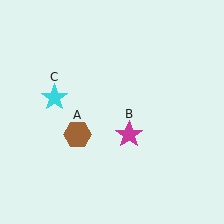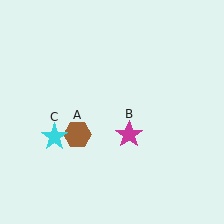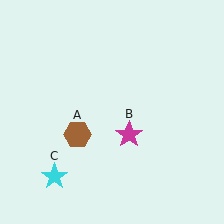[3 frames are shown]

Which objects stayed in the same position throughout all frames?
Brown hexagon (object A) and magenta star (object B) remained stationary.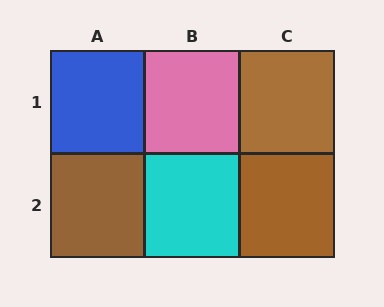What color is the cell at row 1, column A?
Blue.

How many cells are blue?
1 cell is blue.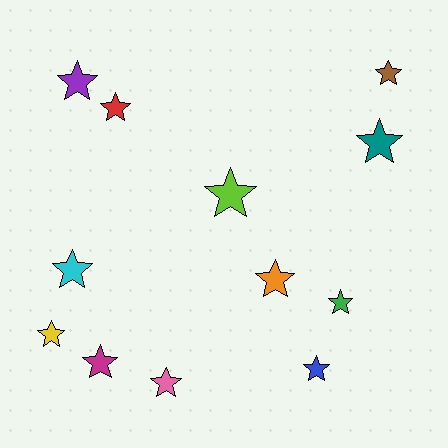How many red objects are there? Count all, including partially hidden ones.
There is 1 red object.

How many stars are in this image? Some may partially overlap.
There are 12 stars.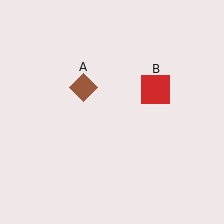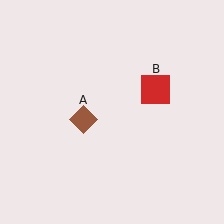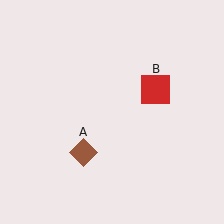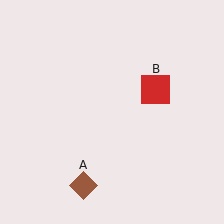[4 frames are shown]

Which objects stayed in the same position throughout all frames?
Red square (object B) remained stationary.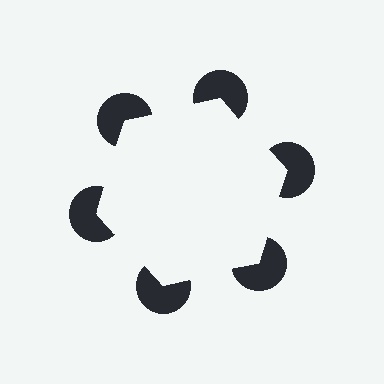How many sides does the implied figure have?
6 sides.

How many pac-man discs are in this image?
There are 6 — one at each vertex of the illusory hexagon.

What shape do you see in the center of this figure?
An illusory hexagon — its edges are inferred from the aligned wedge cuts in the pac-man discs, not physically drawn.